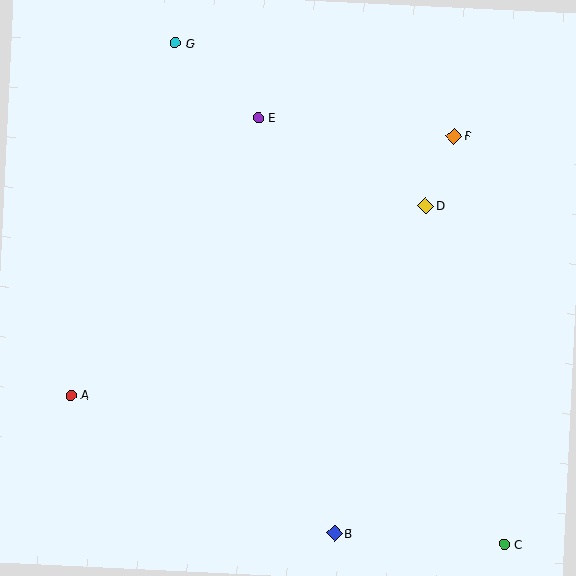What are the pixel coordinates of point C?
Point C is at (504, 544).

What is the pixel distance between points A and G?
The distance between A and G is 367 pixels.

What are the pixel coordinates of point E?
Point E is at (258, 118).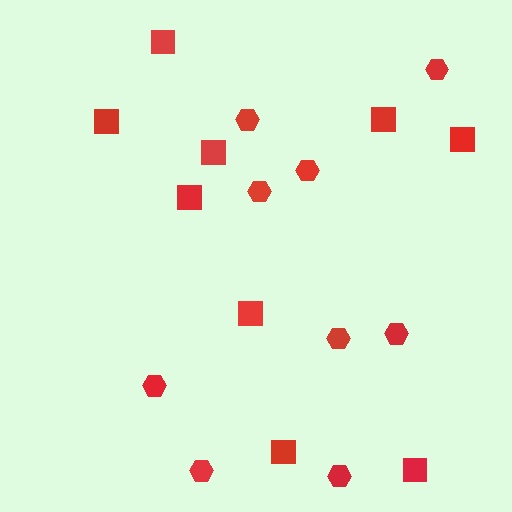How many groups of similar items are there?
There are 2 groups: one group of squares (9) and one group of hexagons (9).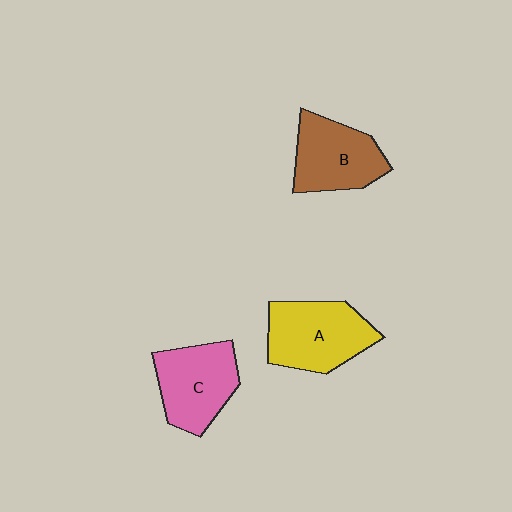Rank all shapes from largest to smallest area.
From largest to smallest: A (yellow), C (pink), B (brown).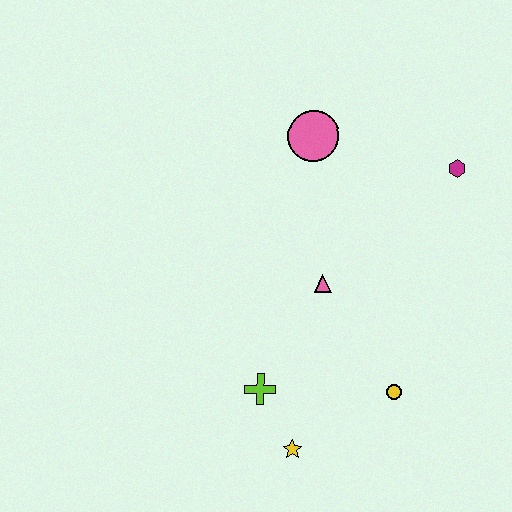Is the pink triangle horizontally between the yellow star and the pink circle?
No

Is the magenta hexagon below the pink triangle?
No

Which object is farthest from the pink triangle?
The magenta hexagon is farthest from the pink triangle.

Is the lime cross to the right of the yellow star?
No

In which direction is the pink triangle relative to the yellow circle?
The pink triangle is above the yellow circle.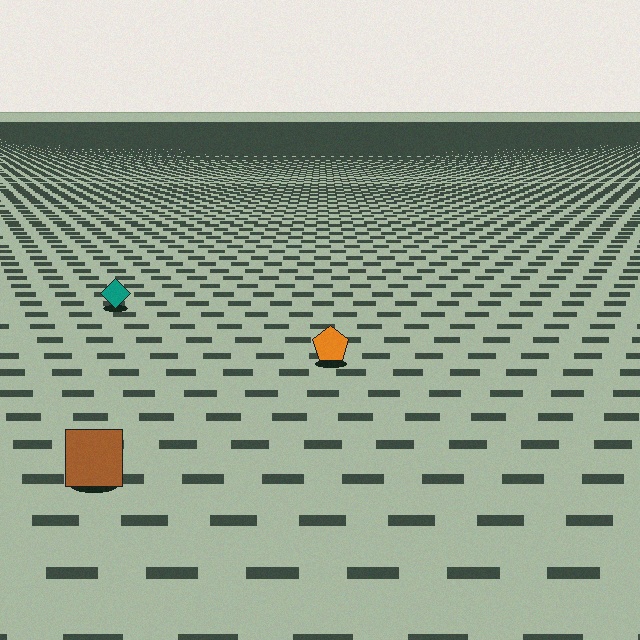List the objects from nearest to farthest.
From nearest to farthest: the brown square, the orange pentagon, the teal diamond.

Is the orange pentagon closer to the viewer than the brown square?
No. The brown square is closer — you can tell from the texture gradient: the ground texture is coarser near it.